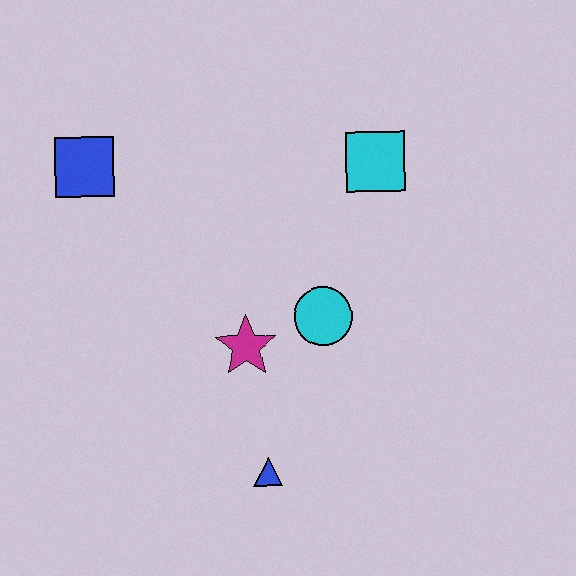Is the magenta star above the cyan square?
No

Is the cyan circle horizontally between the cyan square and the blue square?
Yes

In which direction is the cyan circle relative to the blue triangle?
The cyan circle is above the blue triangle.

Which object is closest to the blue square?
The magenta star is closest to the blue square.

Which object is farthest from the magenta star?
The blue square is farthest from the magenta star.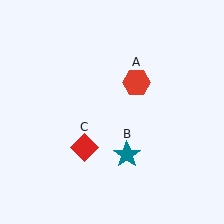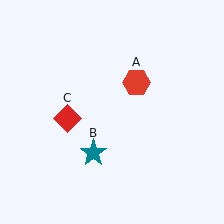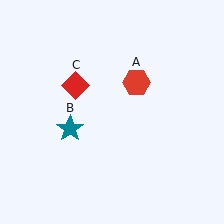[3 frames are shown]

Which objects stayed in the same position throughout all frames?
Red hexagon (object A) remained stationary.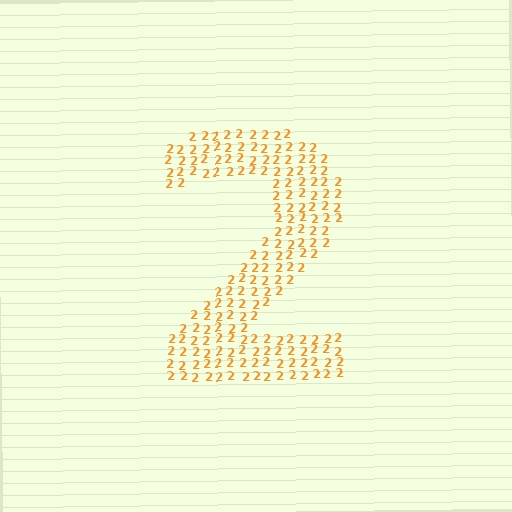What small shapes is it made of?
It is made of small digit 2's.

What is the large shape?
The large shape is the digit 2.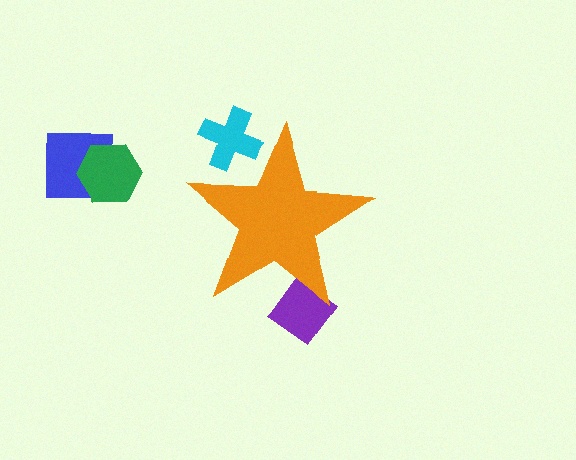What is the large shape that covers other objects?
An orange star.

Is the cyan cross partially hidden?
Yes, the cyan cross is partially hidden behind the orange star.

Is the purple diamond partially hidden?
Yes, the purple diamond is partially hidden behind the orange star.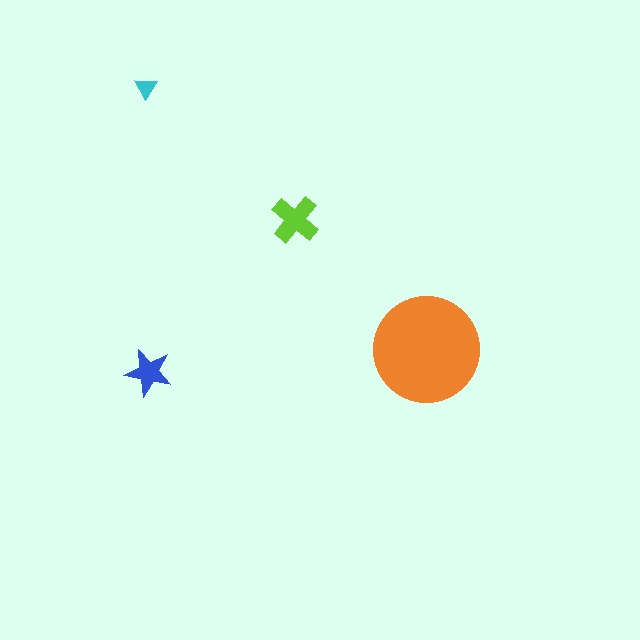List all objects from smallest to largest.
The cyan triangle, the blue star, the lime cross, the orange circle.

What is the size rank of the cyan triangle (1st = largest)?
4th.